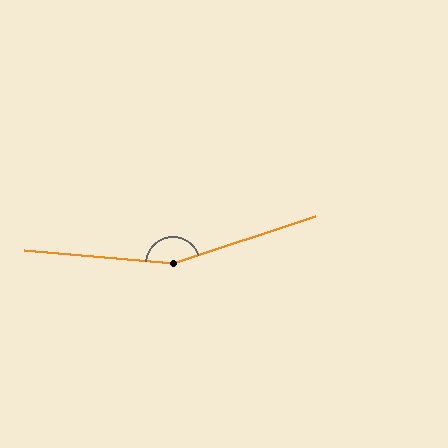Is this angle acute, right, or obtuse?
It is obtuse.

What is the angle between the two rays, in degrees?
Approximately 156 degrees.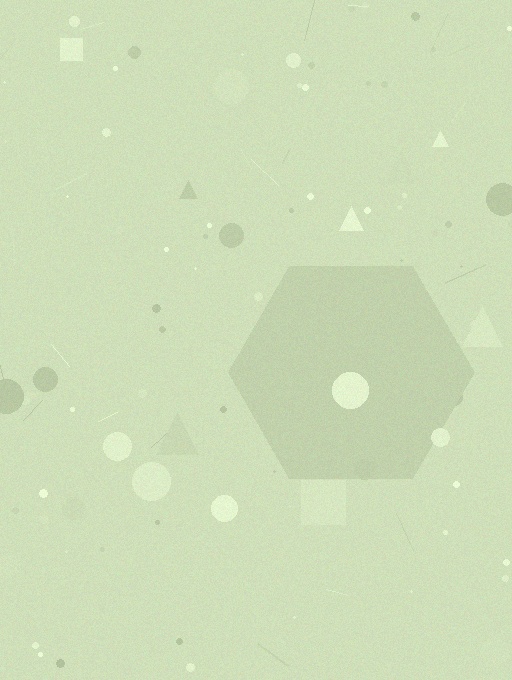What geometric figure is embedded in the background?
A hexagon is embedded in the background.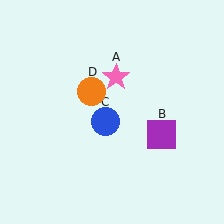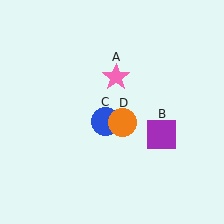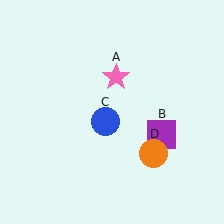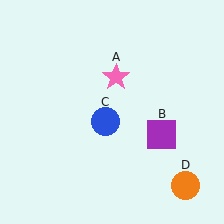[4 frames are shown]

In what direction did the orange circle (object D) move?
The orange circle (object D) moved down and to the right.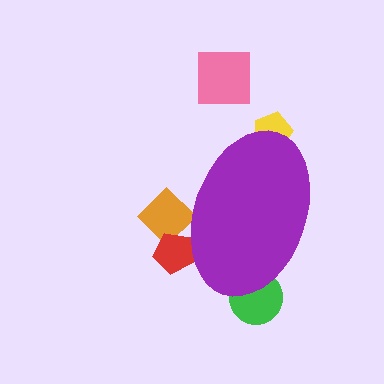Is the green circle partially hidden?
Yes, the green circle is partially hidden behind the purple ellipse.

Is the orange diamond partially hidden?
Yes, the orange diamond is partially hidden behind the purple ellipse.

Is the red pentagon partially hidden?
Yes, the red pentagon is partially hidden behind the purple ellipse.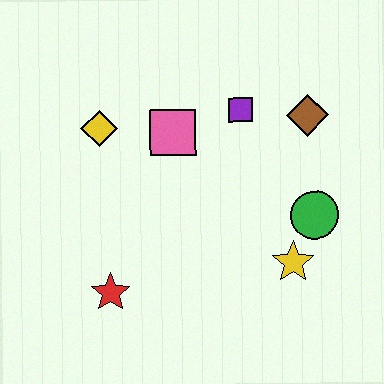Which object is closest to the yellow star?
The green circle is closest to the yellow star.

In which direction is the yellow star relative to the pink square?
The yellow star is below the pink square.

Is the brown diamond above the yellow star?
Yes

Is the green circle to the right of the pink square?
Yes